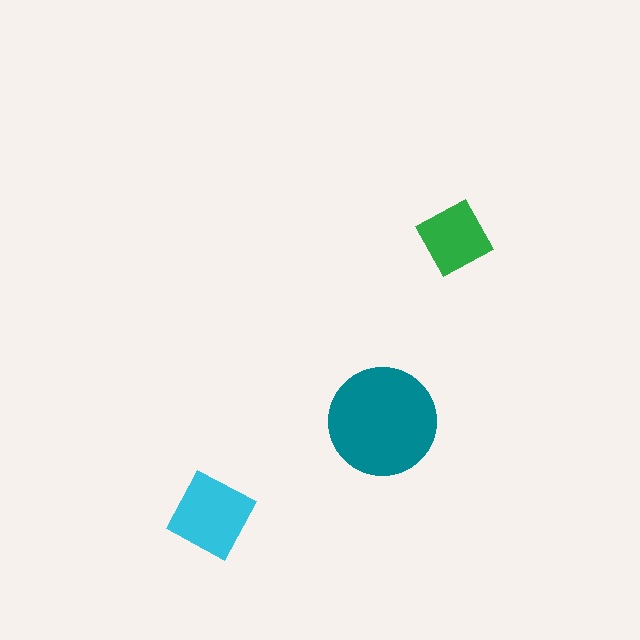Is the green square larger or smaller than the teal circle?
Smaller.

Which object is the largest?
The teal circle.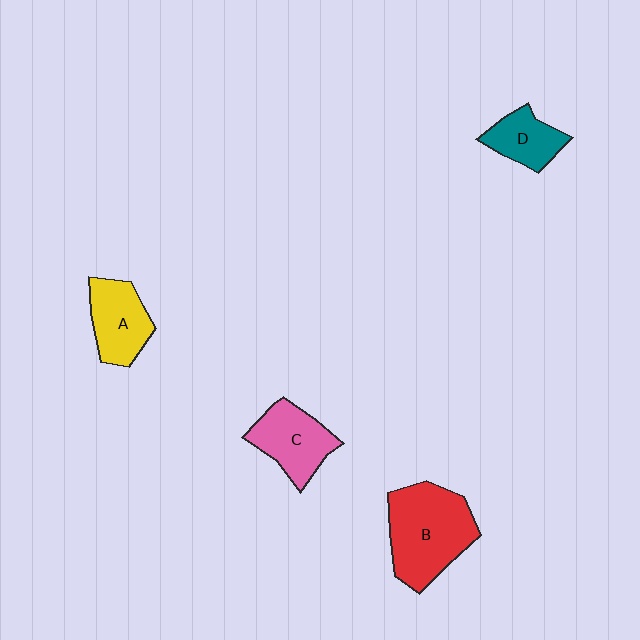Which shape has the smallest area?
Shape D (teal).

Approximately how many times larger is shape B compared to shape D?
Approximately 2.1 times.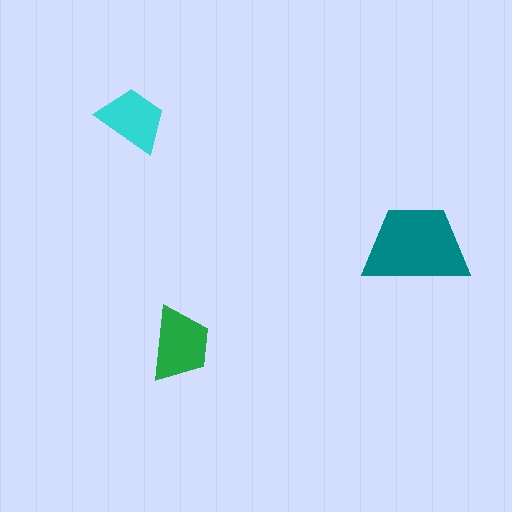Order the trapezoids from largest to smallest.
the teal one, the green one, the cyan one.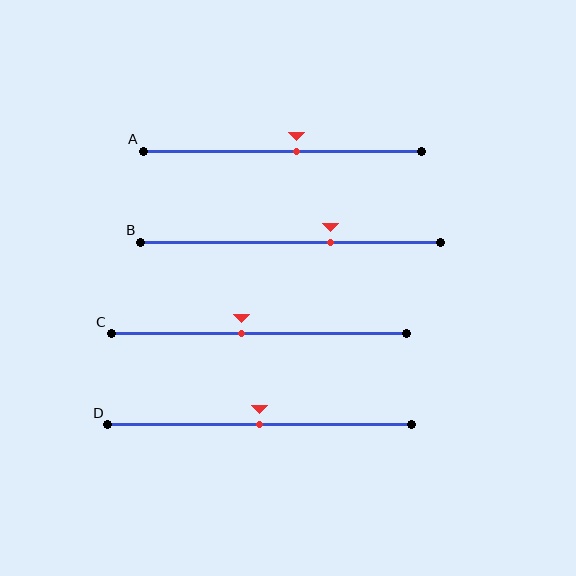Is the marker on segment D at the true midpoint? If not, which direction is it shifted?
Yes, the marker on segment D is at the true midpoint.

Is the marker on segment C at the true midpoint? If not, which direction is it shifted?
No, the marker on segment C is shifted to the left by about 6% of the segment length.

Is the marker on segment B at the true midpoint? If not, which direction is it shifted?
No, the marker on segment B is shifted to the right by about 13% of the segment length.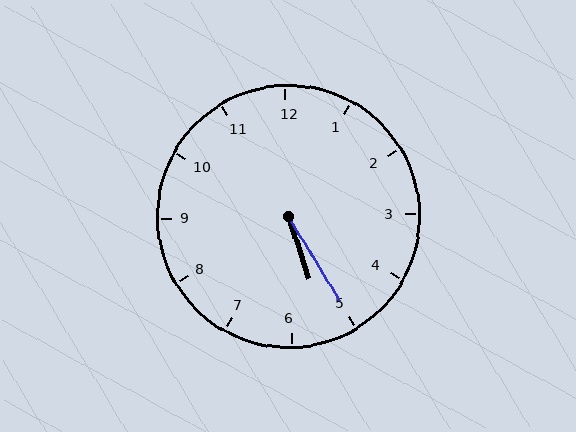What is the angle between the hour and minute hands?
Approximately 12 degrees.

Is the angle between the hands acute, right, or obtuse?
It is acute.